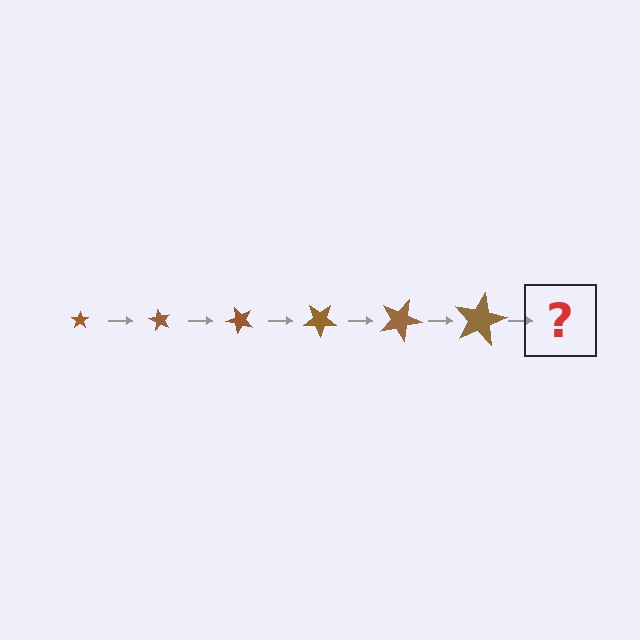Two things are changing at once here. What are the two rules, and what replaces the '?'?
The two rules are that the star grows larger each step and it rotates 60 degrees each step. The '?' should be a star, larger than the previous one and rotated 360 degrees from the start.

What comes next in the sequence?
The next element should be a star, larger than the previous one and rotated 360 degrees from the start.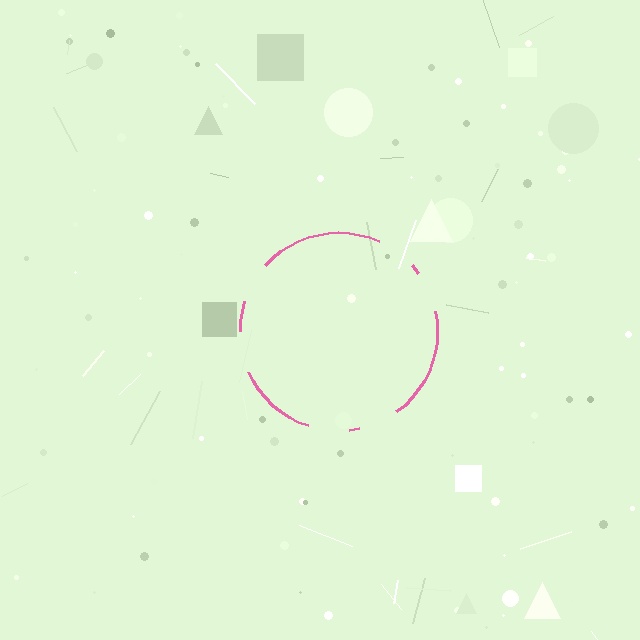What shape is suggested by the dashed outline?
The dashed outline suggests a circle.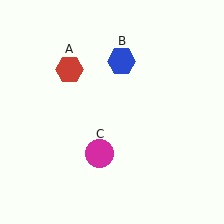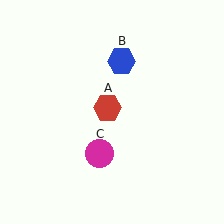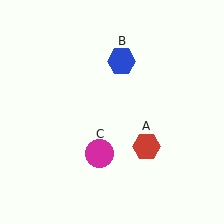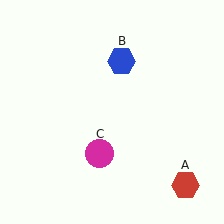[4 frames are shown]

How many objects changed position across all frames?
1 object changed position: red hexagon (object A).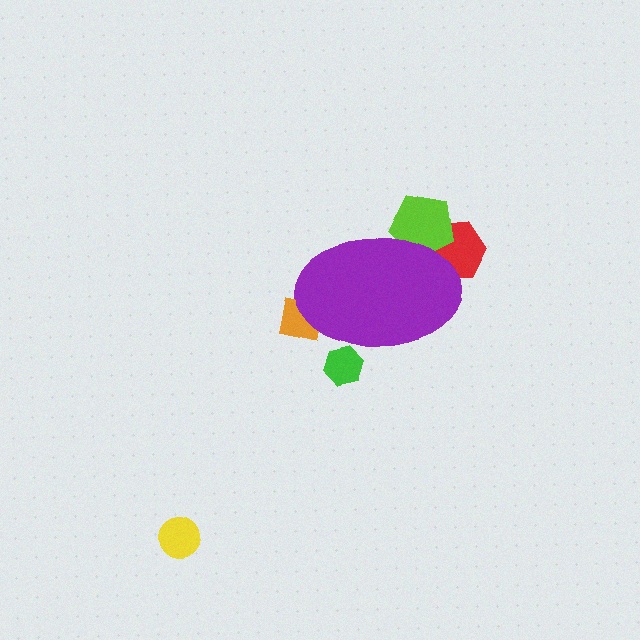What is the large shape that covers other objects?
A purple ellipse.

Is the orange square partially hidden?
Yes, the orange square is partially hidden behind the purple ellipse.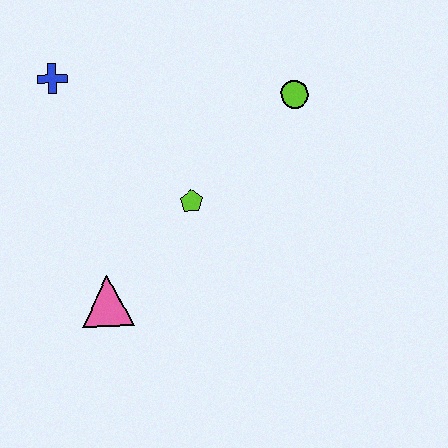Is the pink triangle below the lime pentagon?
Yes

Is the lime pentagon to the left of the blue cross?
No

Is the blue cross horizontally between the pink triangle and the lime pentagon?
No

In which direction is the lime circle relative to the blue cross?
The lime circle is to the right of the blue cross.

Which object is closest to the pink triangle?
The lime pentagon is closest to the pink triangle.